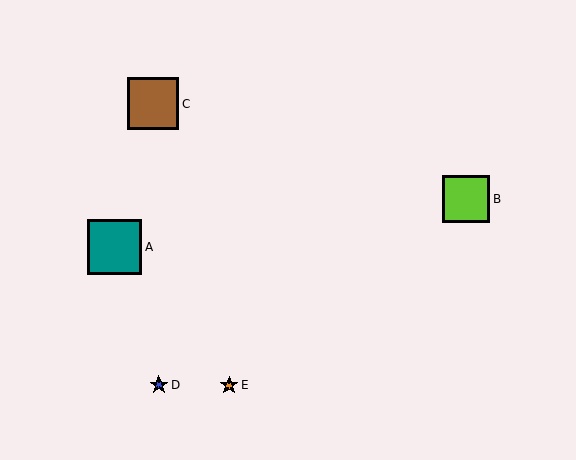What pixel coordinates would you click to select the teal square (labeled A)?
Click at (114, 247) to select the teal square A.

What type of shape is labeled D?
Shape D is a blue star.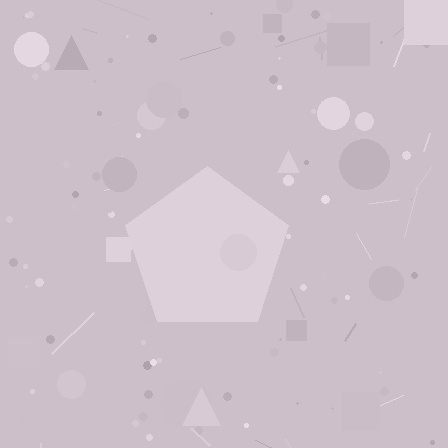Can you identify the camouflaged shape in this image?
The camouflaged shape is a pentagon.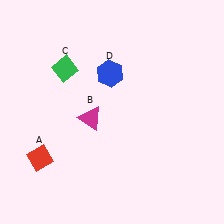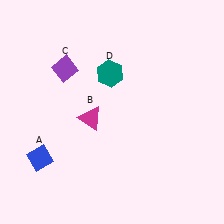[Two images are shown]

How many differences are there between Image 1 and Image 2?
There are 3 differences between the two images.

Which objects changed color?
A changed from red to blue. C changed from green to purple. D changed from blue to teal.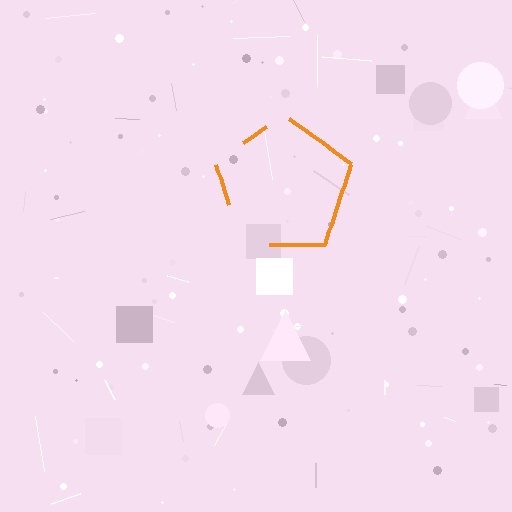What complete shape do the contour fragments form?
The contour fragments form a pentagon.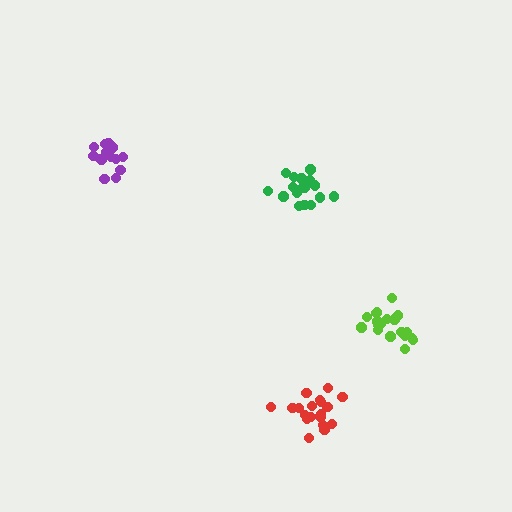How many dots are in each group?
Group 1: 19 dots, Group 2: 17 dots, Group 3: 13 dots, Group 4: 19 dots (68 total).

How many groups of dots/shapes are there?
There are 4 groups.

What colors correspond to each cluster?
The clusters are colored: red, green, purple, lime.